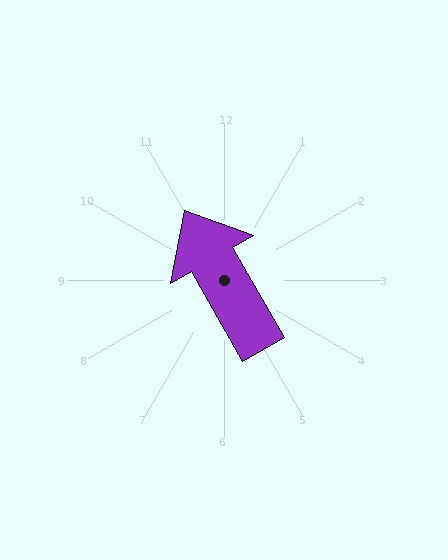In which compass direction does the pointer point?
Northwest.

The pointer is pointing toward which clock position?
Roughly 11 o'clock.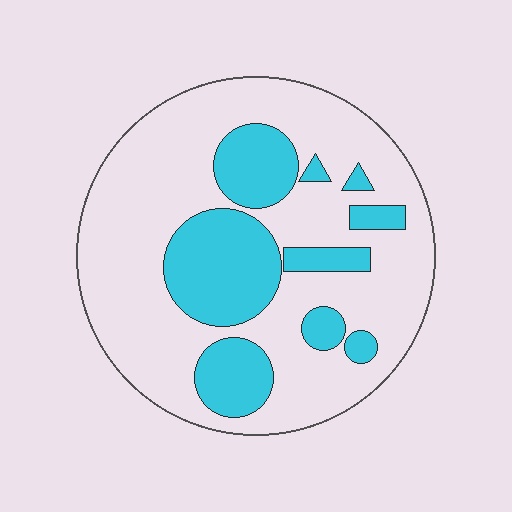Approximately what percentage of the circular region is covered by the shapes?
Approximately 30%.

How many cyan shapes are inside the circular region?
9.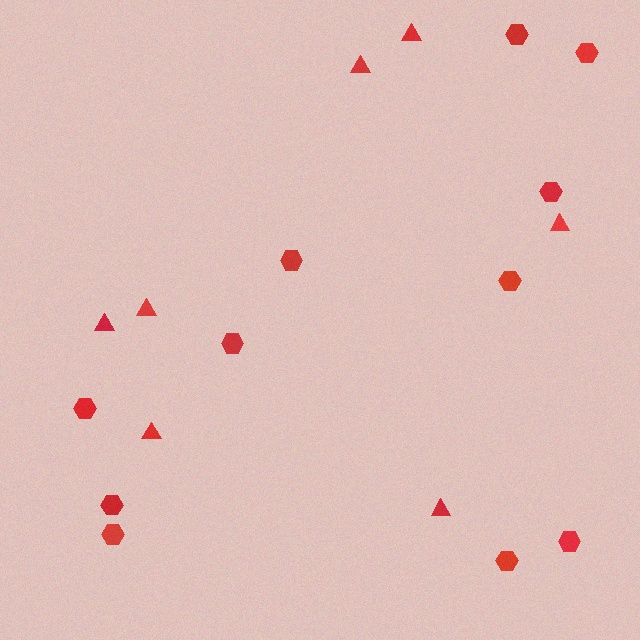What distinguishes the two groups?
There are 2 groups: one group of triangles (7) and one group of hexagons (11).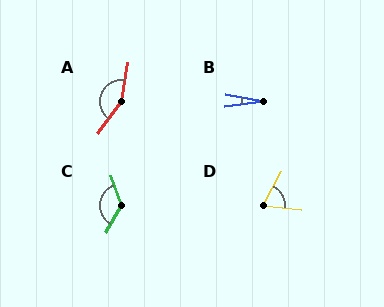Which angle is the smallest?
B, at approximately 18 degrees.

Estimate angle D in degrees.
Approximately 68 degrees.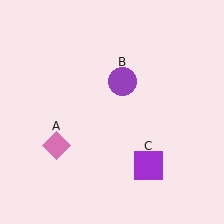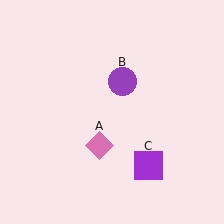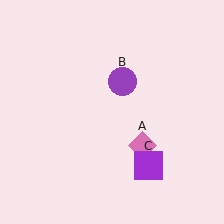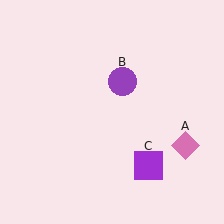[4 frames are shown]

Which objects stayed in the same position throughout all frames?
Purple circle (object B) and purple square (object C) remained stationary.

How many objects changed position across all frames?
1 object changed position: pink diamond (object A).